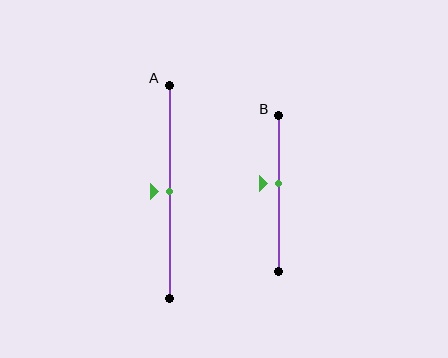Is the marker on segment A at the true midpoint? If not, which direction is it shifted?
Yes, the marker on segment A is at the true midpoint.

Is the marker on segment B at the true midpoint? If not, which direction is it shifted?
No, the marker on segment B is shifted upward by about 7% of the segment length.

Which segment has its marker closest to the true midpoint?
Segment A has its marker closest to the true midpoint.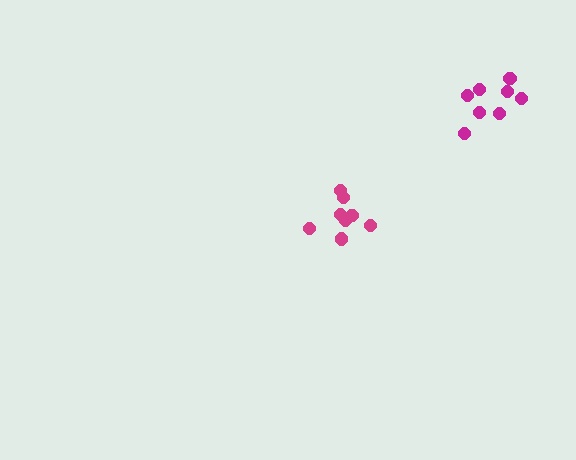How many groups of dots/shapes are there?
There are 2 groups.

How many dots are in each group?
Group 1: 8 dots, Group 2: 8 dots (16 total).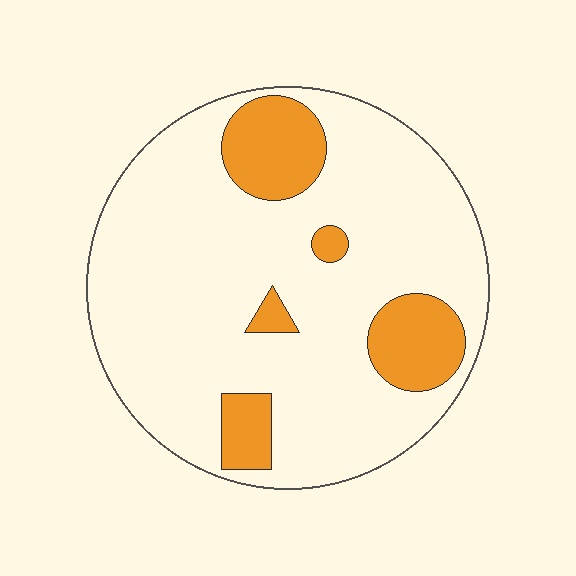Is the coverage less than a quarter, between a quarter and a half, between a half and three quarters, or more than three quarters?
Less than a quarter.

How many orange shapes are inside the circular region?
5.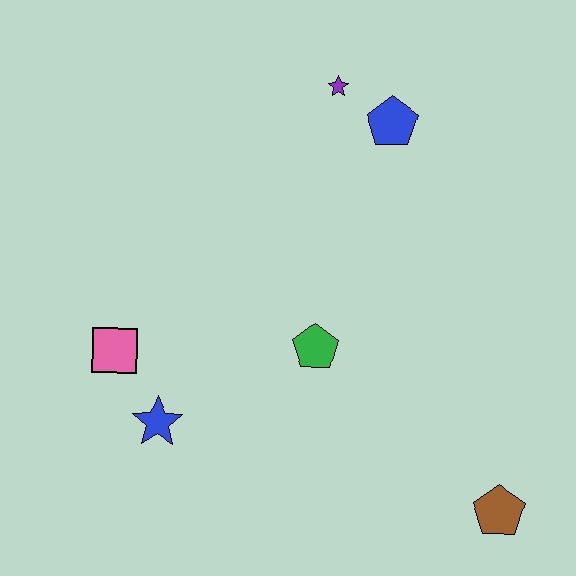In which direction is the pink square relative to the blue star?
The pink square is above the blue star.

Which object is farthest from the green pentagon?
The purple star is farthest from the green pentagon.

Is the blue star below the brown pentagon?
No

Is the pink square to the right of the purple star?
No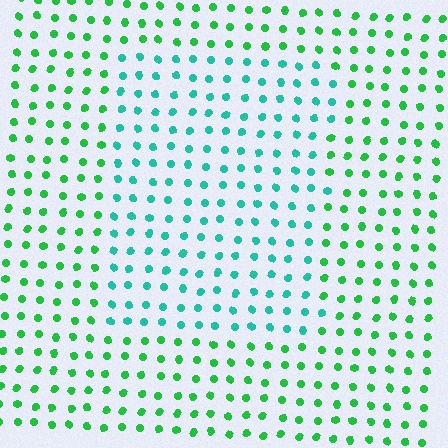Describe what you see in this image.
The image is filled with small green elements in a uniform arrangement. A rectangle-shaped region is visible where the elements are tinted to a slightly different hue, forming a subtle color boundary.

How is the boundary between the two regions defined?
The boundary is defined purely by a slight shift in hue (about 38 degrees). Spacing, size, and orientation are identical on both sides.